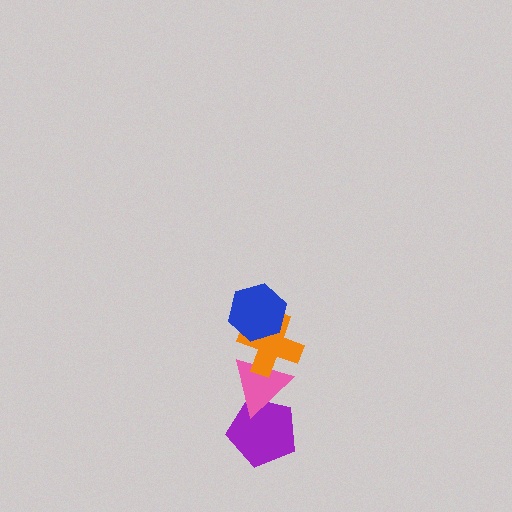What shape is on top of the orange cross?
The blue hexagon is on top of the orange cross.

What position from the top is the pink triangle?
The pink triangle is 3rd from the top.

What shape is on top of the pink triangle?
The orange cross is on top of the pink triangle.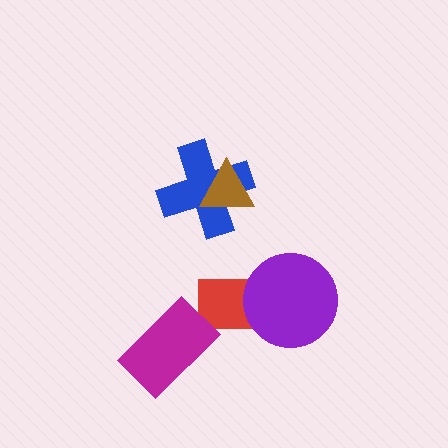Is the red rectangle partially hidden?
Yes, it is partially covered by another shape.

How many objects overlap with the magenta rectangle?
0 objects overlap with the magenta rectangle.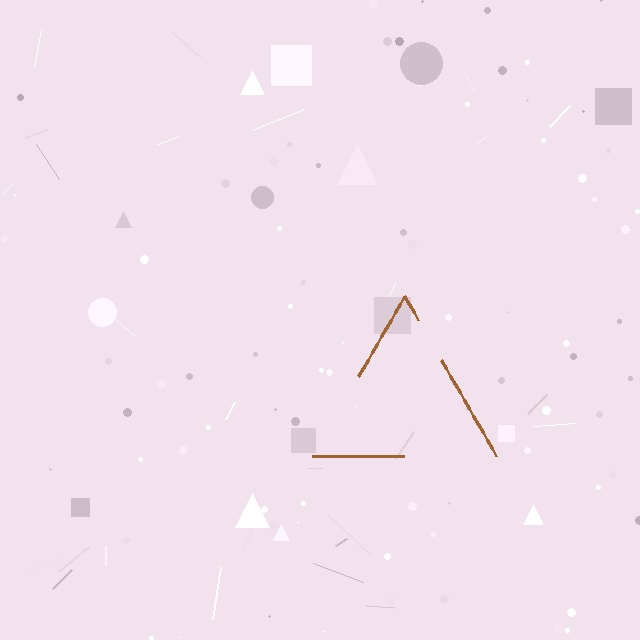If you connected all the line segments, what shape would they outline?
They would outline a triangle.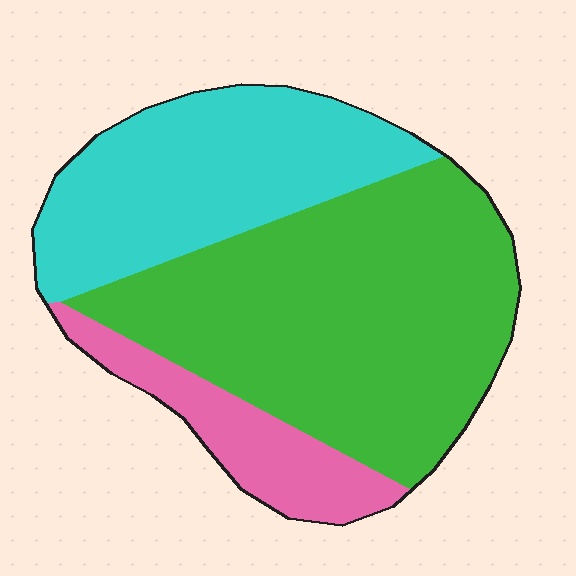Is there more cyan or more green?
Green.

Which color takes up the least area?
Pink, at roughly 15%.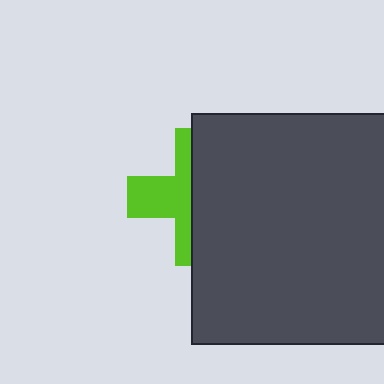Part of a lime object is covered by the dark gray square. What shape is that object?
It is a cross.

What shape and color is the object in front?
The object in front is a dark gray square.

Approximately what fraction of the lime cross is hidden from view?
Roughly 57% of the lime cross is hidden behind the dark gray square.